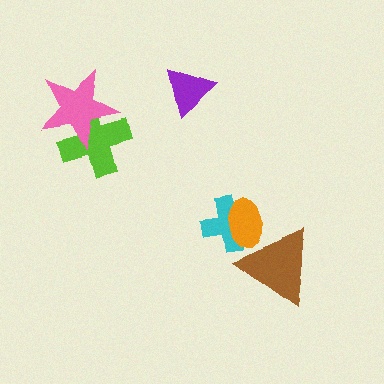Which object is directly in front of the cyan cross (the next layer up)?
The orange ellipse is directly in front of the cyan cross.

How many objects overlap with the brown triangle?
2 objects overlap with the brown triangle.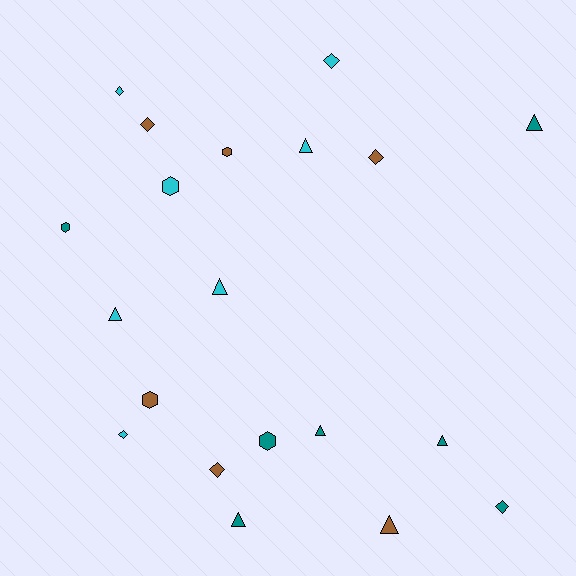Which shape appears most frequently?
Triangle, with 8 objects.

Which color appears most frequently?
Cyan, with 7 objects.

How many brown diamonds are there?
There are 3 brown diamonds.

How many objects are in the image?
There are 20 objects.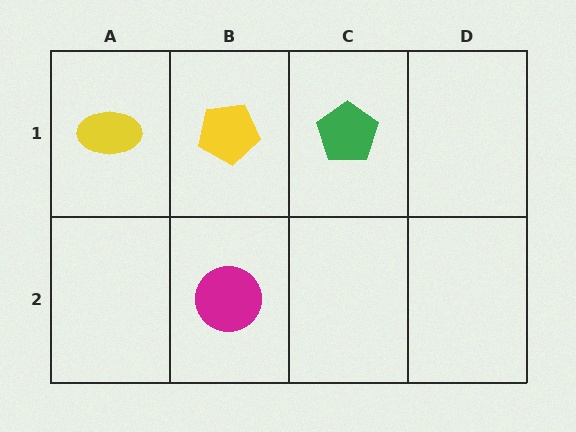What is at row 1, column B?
A yellow pentagon.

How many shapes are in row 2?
1 shape.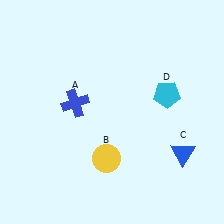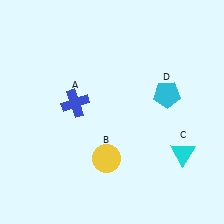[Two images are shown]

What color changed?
The triangle (C) changed from blue in Image 1 to cyan in Image 2.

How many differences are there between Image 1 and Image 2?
There is 1 difference between the two images.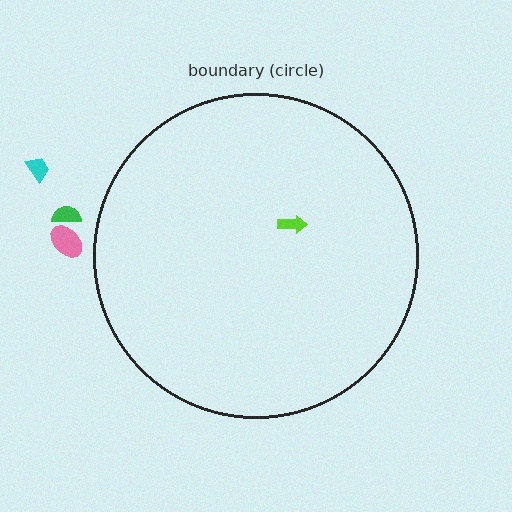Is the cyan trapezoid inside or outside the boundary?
Outside.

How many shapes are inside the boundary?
1 inside, 3 outside.